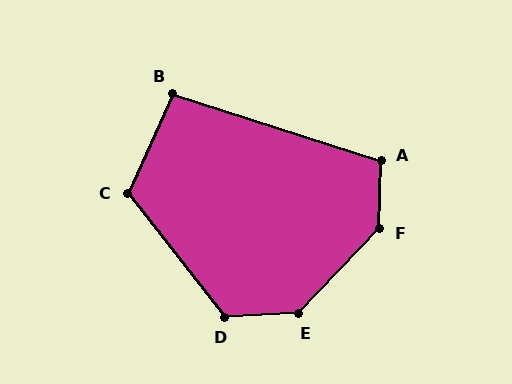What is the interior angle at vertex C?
Approximately 117 degrees (obtuse).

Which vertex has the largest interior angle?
F, at approximately 138 degrees.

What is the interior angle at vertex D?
Approximately 126 degrees (obtuse).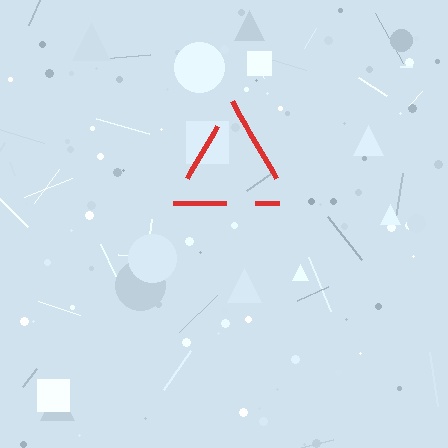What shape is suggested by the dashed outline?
The dashed outline suggests a triangle.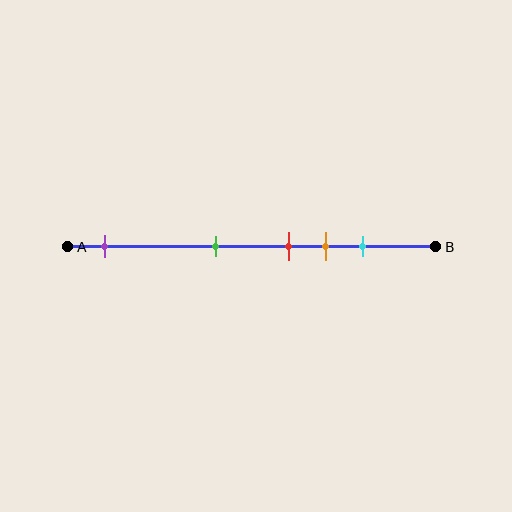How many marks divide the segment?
There are 5 marks dividing the segment.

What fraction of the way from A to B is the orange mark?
The orange mark is approximately 70% (0.7) of the way from A to B.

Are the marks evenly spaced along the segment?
No, the marks are not evenly spaced.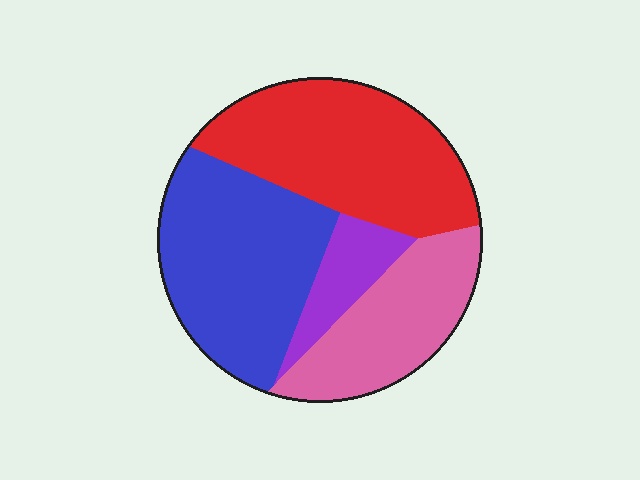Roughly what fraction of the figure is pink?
Pink takes up about one fifth (1/5) of the figure.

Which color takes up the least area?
Purple, at roughly 10%.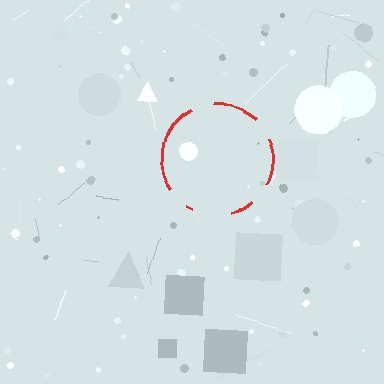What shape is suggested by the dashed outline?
The dashed outline suggests a circle.